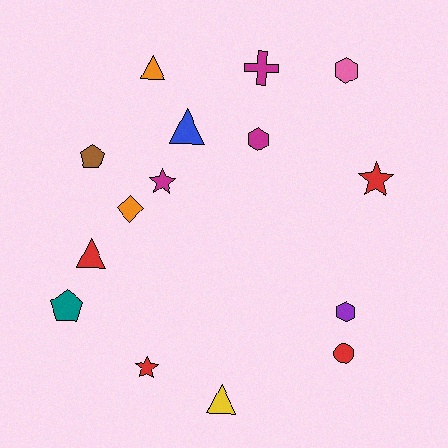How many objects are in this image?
There are 15 objects.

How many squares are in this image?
There are no squares.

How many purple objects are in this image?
There is 1 purple object.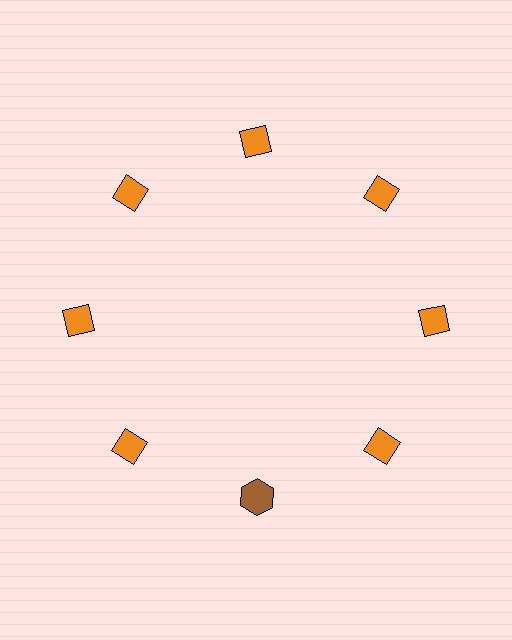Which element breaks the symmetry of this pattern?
The brown hexagon at roughly the 6 o'clock position breaks the symmetry. All other shapes are orange diamonds.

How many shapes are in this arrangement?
There are 8 shapes arranged in a ring pattern.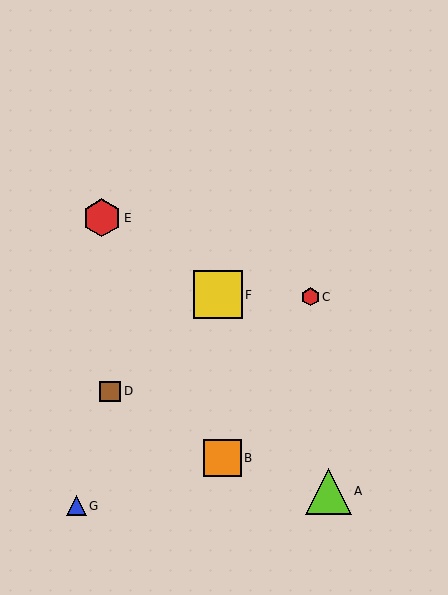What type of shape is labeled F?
Shape F is a yellow square.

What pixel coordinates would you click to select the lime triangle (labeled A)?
Click at (328, 491) to select the lime triangle A.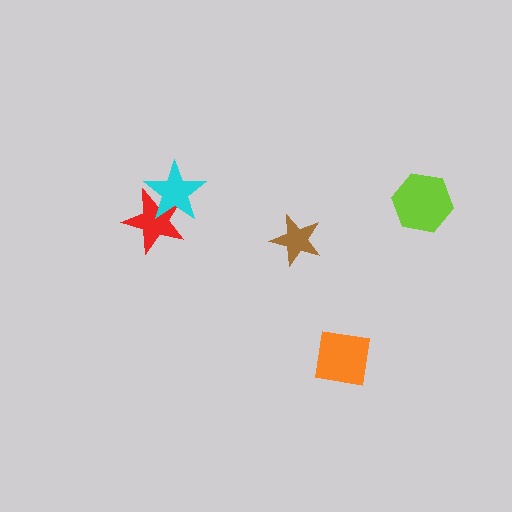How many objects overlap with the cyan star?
1 object overlaps with the cyan star.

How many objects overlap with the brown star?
0 objects overlap with the brown star.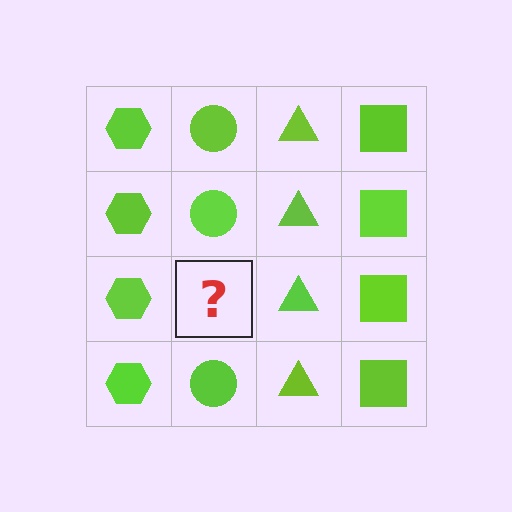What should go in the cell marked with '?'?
The missing cell should contain a lime circle.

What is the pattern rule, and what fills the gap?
The rule is that each column has a consistent shape. The gap should be filled with a lime circle.